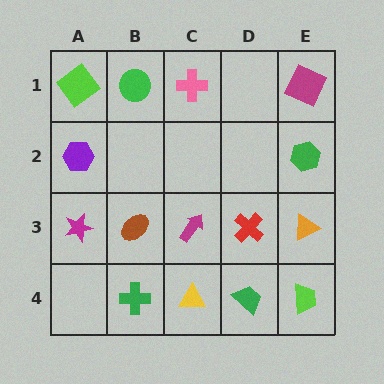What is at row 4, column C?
A yellow triangle.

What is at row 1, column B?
A green circle.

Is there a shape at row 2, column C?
No, that cell is empty.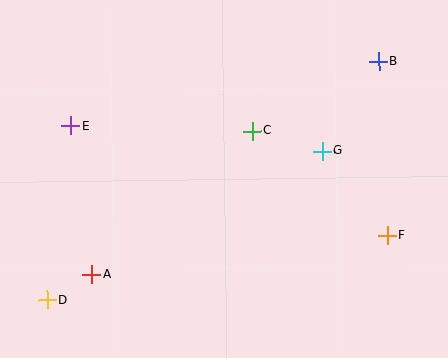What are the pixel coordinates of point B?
Point B is at (379, 61).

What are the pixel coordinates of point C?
Point C is at (253, 131).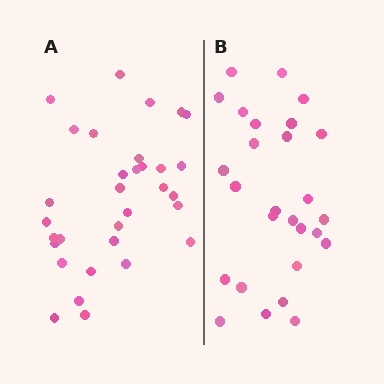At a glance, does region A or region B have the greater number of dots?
Region A (the left region) has more dots.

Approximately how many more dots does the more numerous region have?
Region A has about 5 more dots than region B.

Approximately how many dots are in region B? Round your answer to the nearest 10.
About 30 dots. (The exact count is 27, which rounds to 30.)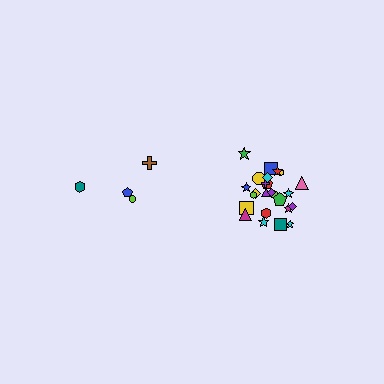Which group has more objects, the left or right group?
The right group.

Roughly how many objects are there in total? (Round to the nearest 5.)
Roughly 30 objects in total.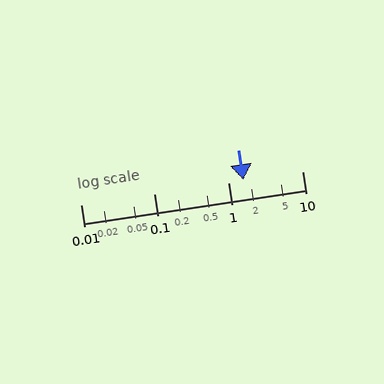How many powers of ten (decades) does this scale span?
The scale spans 3 decades, from 0.01 to 10.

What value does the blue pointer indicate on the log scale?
The pointer indicates approximately 1.6.